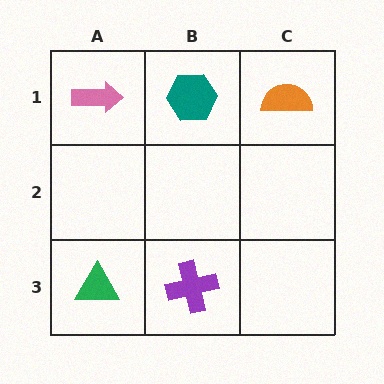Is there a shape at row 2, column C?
No, that cell is empty.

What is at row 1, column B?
A teal hexagon.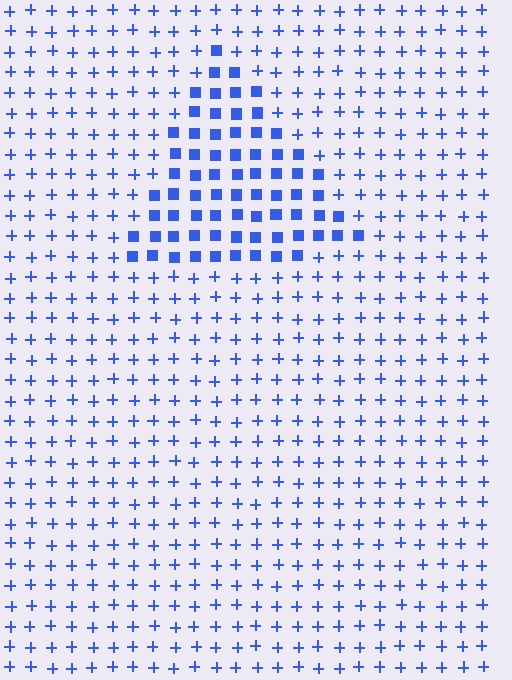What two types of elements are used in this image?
The image uses squares inside the triangle region and plus signs outside it.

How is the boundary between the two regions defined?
The boundary is defined by a change in element shape: squares inside vs. plus signs outside. All elements share the same color and spacing.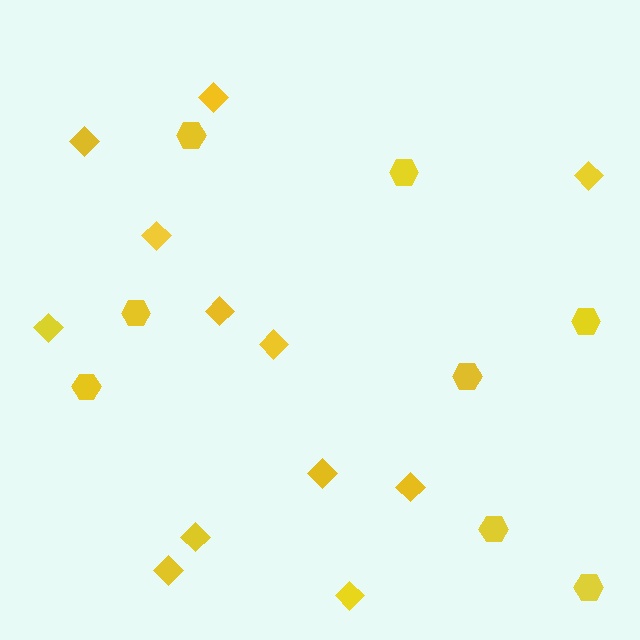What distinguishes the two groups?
There are 2 groups: one group of diamonds (12) and one group of hexagons (8).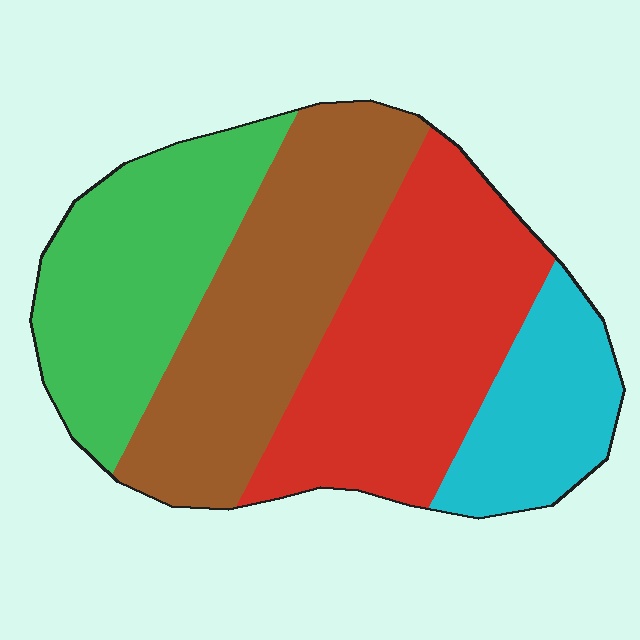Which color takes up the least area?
Cyan, at roughly 15%.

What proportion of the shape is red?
Red takes up about one third (1/3) of the shape.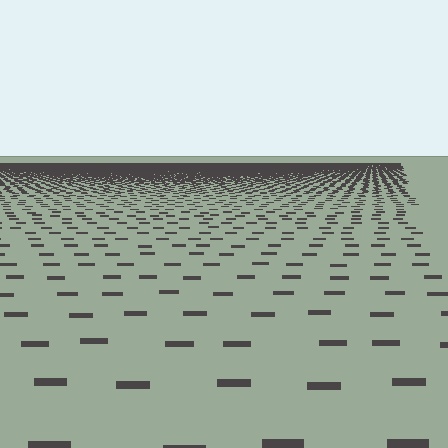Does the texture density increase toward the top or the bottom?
Density increases toward the top.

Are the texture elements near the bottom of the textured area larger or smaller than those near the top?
Larger. Near the bottom, elements are closer to the viewer and appear at a bigger on-screen size.